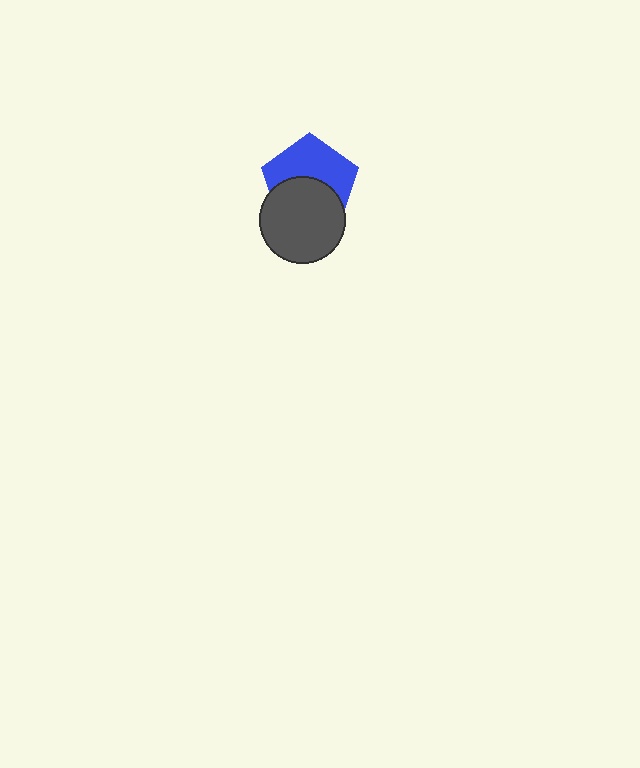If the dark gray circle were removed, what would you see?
You would see the complete blue pentagon.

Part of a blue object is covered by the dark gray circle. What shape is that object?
It is a pentagon.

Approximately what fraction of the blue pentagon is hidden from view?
Roughly 48% of the blue pentagon is hidden behind the dark gray circle.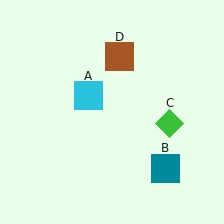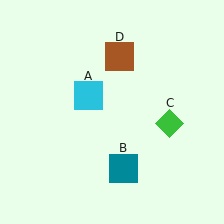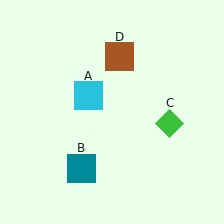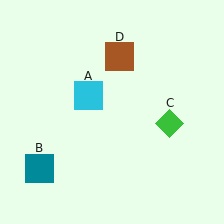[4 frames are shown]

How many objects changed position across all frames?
1 object changed position: teal square (object B).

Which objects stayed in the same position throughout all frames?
Cyan square (object A) and green diamond (object C) and brown square (object D) remained stationary.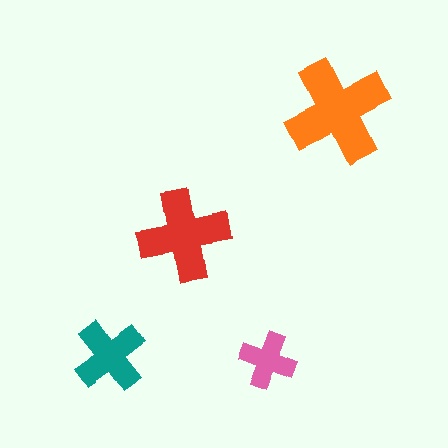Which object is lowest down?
The pink cross is bottommost.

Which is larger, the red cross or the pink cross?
The red one.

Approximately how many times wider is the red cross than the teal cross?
About 1.5 times wider.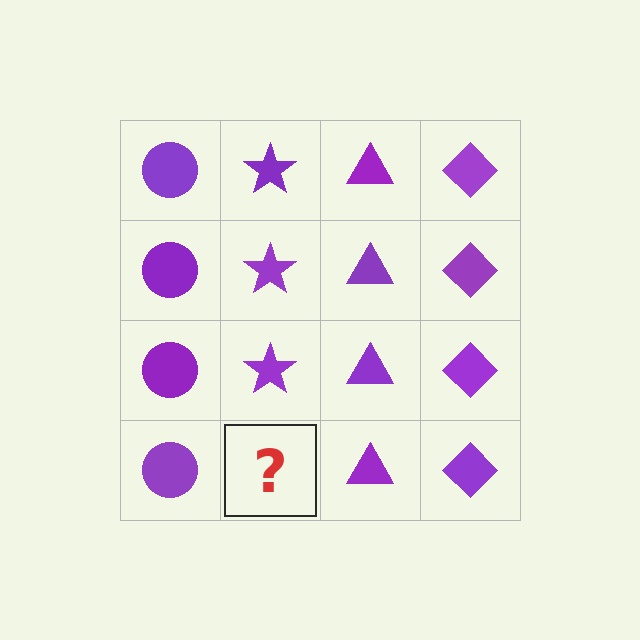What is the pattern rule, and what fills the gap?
The rule is that each column has a consistent shape. The gap should be filled with a purple star.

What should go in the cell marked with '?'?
The missing cell should contain a purple star.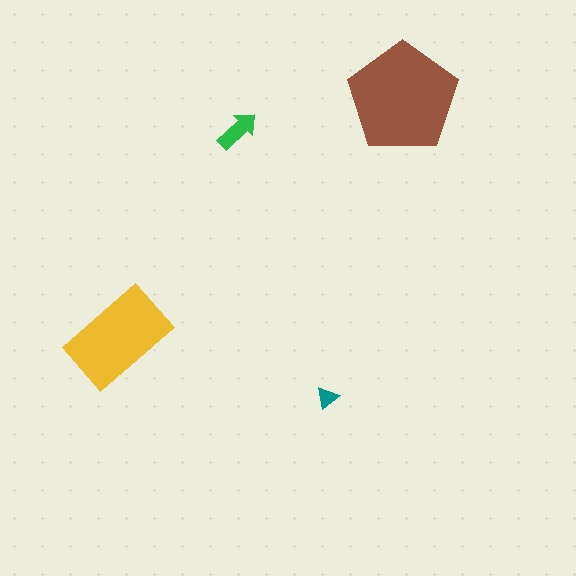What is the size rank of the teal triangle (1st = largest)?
4th.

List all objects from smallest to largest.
The teal triangle, the green arrow, the yellow rectangle, the brown pentagon.